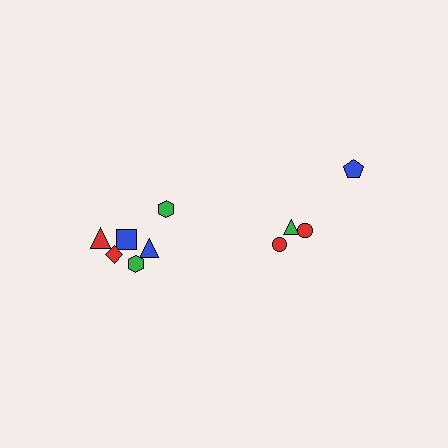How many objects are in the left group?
There are 6 objects.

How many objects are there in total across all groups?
There are 10 objects.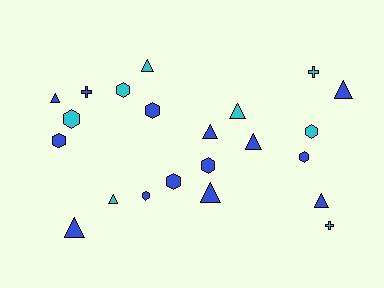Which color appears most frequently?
Blue, with 14 objects.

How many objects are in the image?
There are 22 objects.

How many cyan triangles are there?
There are 3 cyan triangles.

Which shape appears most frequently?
Triangle, with 10 objects.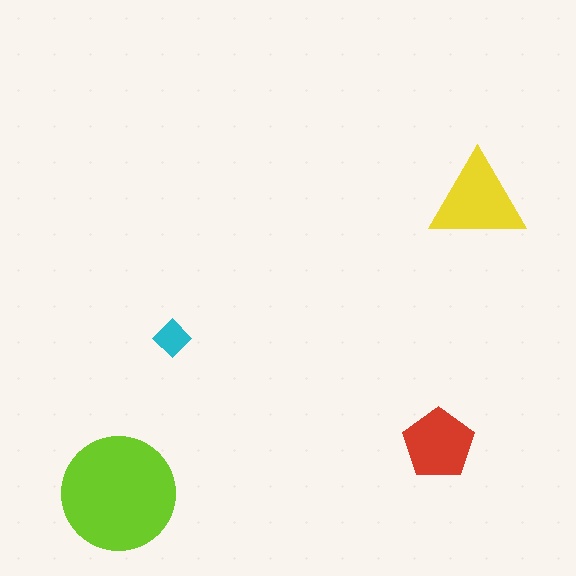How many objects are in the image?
There are 4 objects in the image.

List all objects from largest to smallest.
The lime circle, the yellow triangle, the red pentagon, the cyan diamond.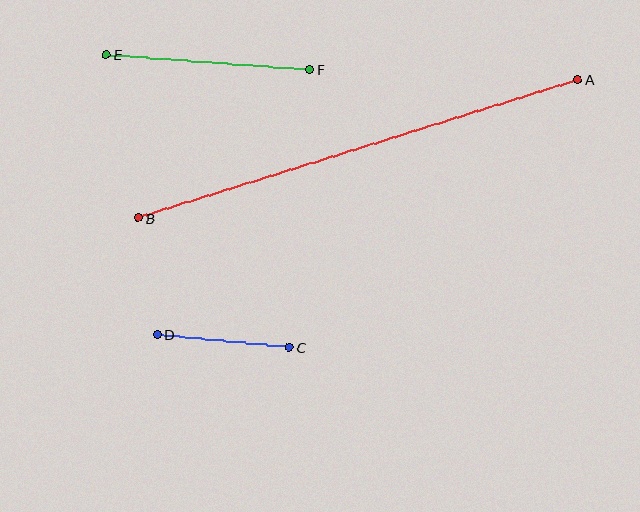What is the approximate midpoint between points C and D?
The midpoint is at approximately (223, 341) pixels.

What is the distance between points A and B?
The distance is approximately 461 pixels.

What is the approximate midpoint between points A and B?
The midpoint is at approximately (358, 149) pixels.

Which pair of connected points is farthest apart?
Points A and B are farthest apart.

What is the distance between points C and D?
The distance is approximately 133 pixels.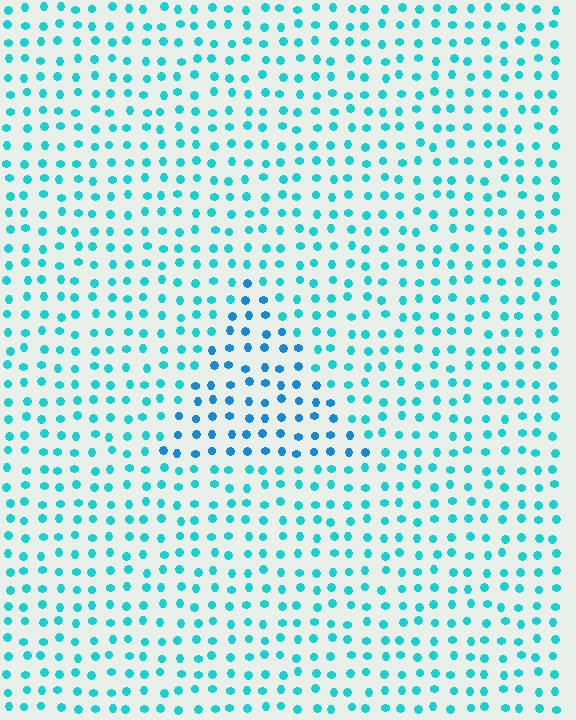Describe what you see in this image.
The image is filled with small cyan elements in a uniform arrangement. A triangle-shaped region is visible where the elements are tinted to a slightly different hue, forming a subtle color boundary.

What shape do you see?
I see a triangle.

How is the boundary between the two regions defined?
The boundary is defined purely by a slight shift in hue (about 24 degrees). Spacing, size, and orientation are identical on both sides.